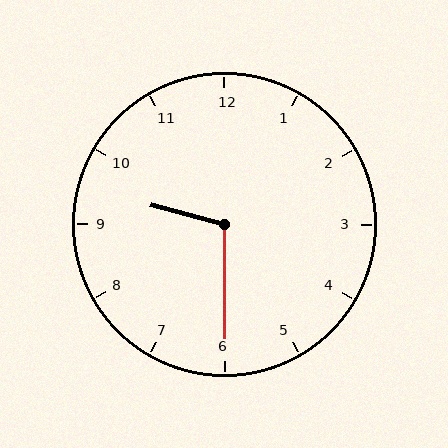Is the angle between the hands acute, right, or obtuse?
It is obtuse.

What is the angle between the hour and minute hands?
Approximately 105 degrees.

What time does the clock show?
9:30.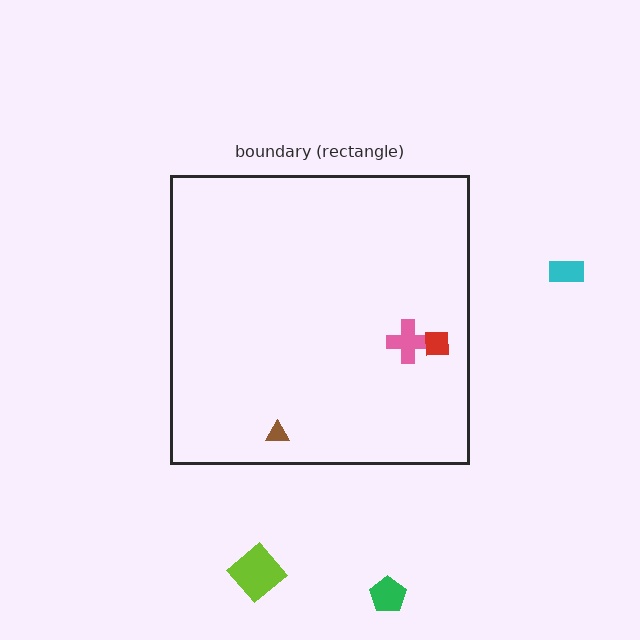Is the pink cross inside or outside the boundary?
Inside.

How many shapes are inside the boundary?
3 inside, 3 outside.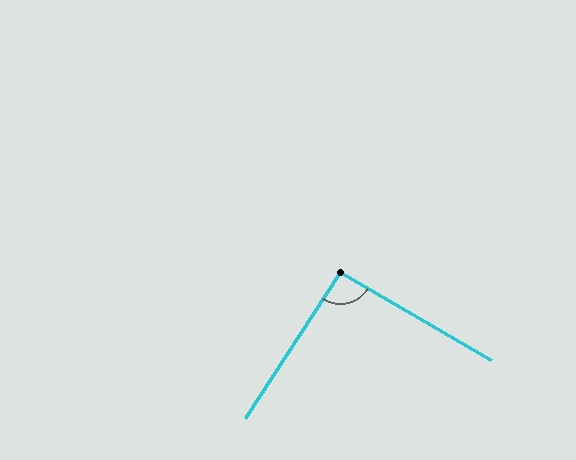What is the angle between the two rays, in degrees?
Approximately 93 degrees.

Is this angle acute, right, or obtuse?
It is approximately a right angle.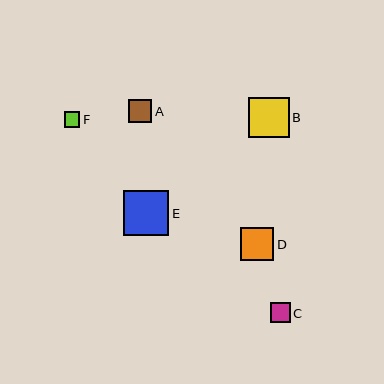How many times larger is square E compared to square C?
Square E is approximately 2.2 times the size of square C.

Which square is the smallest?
Square F is the smallest with a size of approximately 16 pixels.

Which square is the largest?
Square E is the largest with a size of approximately 45 pixels.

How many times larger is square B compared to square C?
Square B is approximately 2.0 times the size of square C.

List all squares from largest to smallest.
From largest to smallest: E, B, D, A, C, F.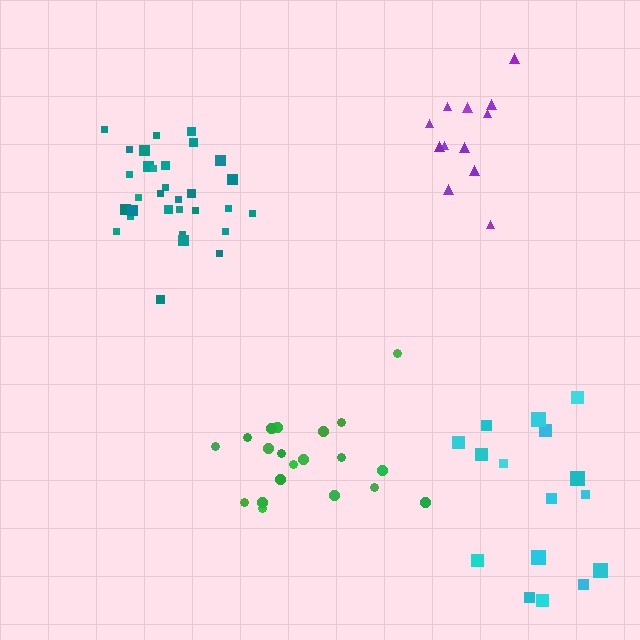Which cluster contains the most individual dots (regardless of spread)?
Teal (31).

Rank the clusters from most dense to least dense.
teal, purple, green, cyan.